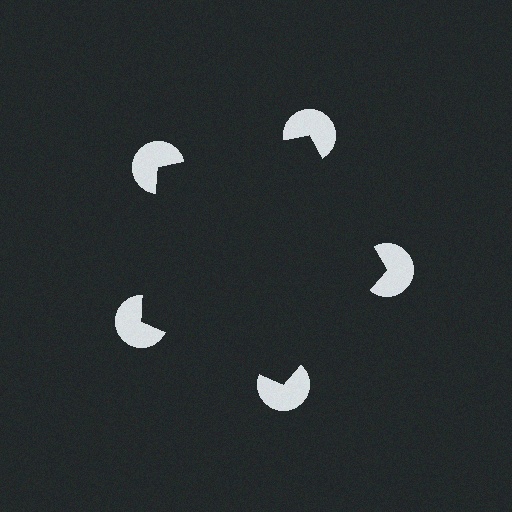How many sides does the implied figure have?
5 sides.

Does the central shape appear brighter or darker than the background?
It typically appears slightly darker than the background, even though no actual brightness change is drawn.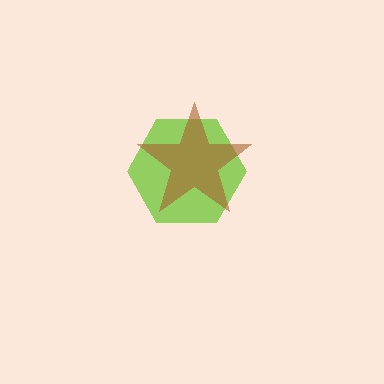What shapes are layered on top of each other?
The layered shapes are: a lime hexagon, a brown star.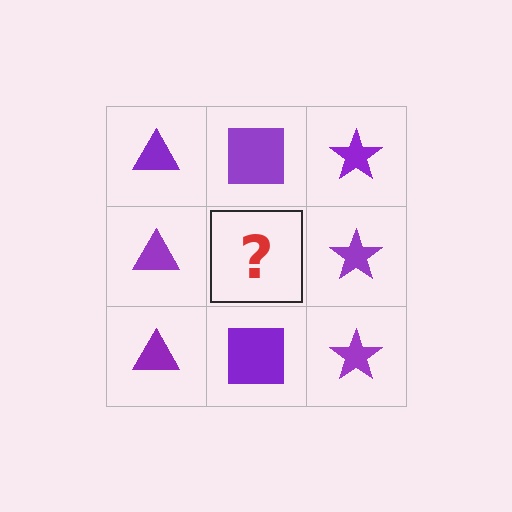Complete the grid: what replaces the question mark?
The question mark should be replaced with a purple square.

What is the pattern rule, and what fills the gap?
The rule is that each column has a consistent shape. The gap should be filled with a purple square.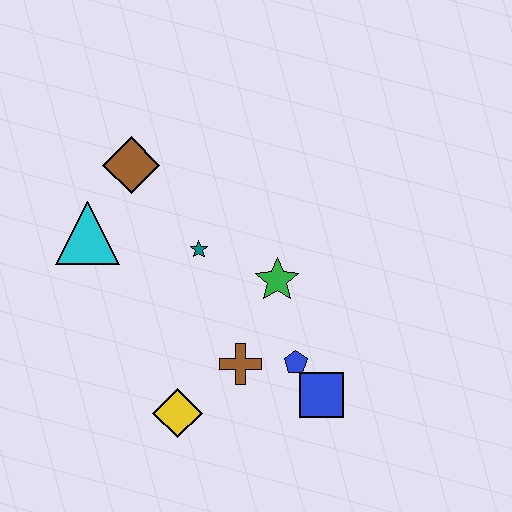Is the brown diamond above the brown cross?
Yes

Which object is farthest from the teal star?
The blue square is farthest from the teal star.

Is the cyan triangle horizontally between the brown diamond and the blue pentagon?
No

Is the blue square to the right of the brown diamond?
Yes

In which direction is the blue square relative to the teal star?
The blue square is below the teal star.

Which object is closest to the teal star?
The green star is closest to the teal star.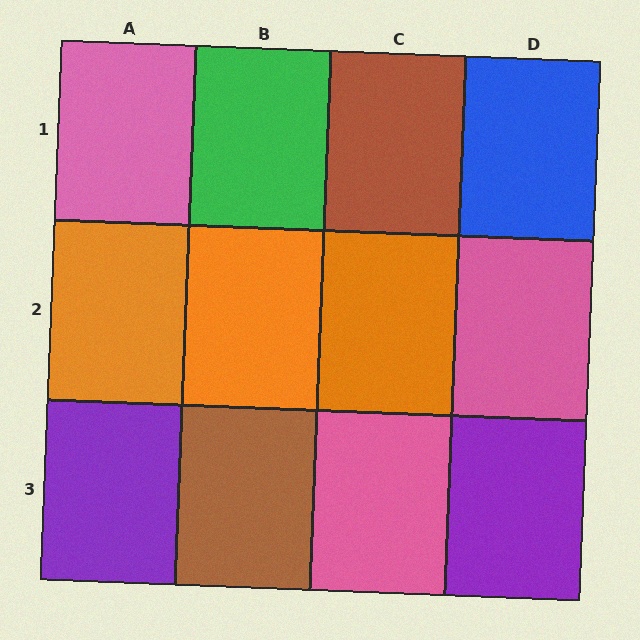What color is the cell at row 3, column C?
Pink.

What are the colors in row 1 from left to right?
Pink, green, brown, blue.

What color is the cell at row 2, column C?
Orange.